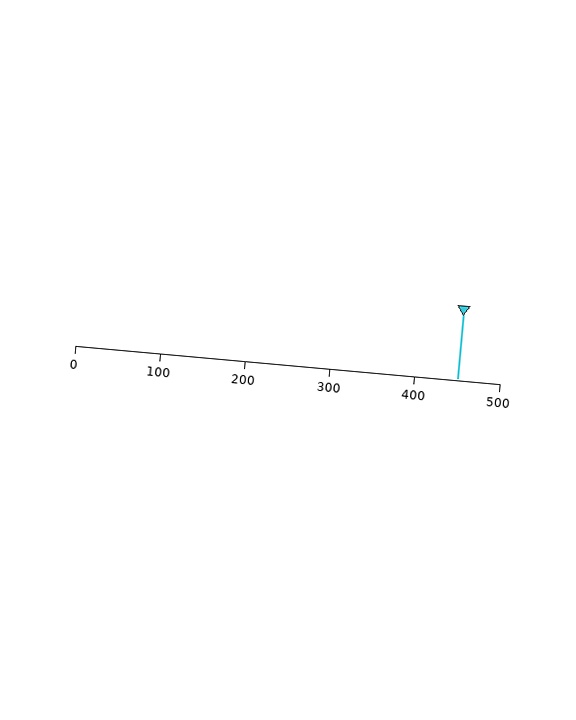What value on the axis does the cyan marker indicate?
The marker indicates approximately 450.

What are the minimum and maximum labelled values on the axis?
The axis runs from 0 to 500.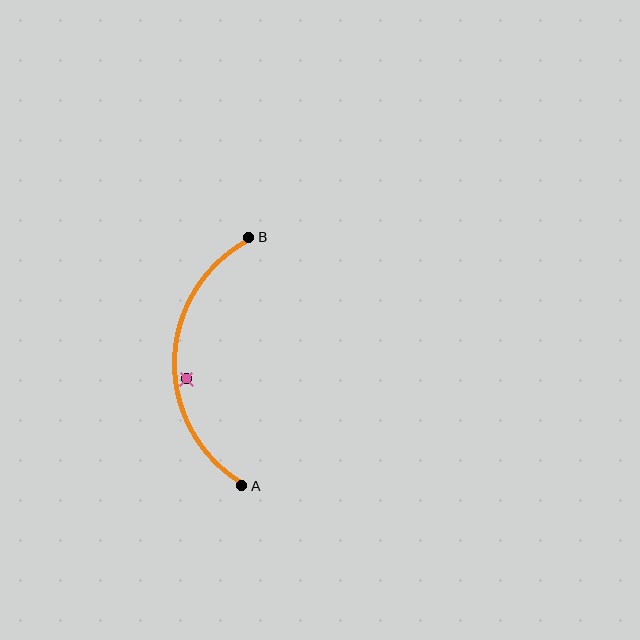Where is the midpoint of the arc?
The arc midpoint is the point on the curve farthest from the straight line joining A and B. It sits to the left of that line.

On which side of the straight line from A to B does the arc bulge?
The arc bulges to the left of the straight line connecting A and B.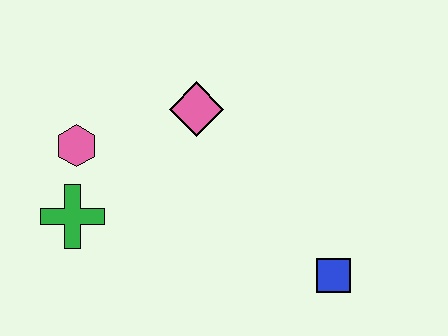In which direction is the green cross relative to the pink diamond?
The green cross is to the left of the pink diamond.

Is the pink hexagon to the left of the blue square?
Yes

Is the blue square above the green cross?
No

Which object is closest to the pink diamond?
The pink hexagon is closest to the pink diamond.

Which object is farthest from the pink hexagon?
The blue square is farthest from the pink hexagon.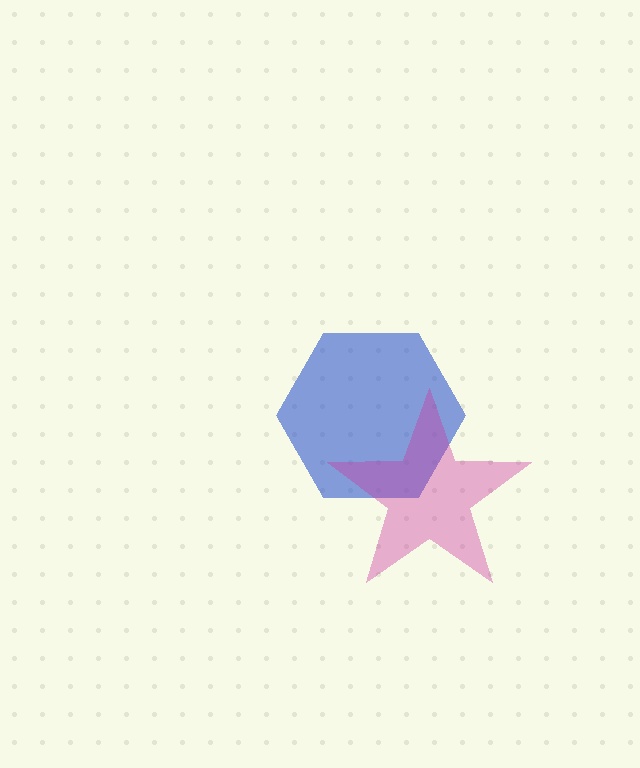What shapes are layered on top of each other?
The layered shapes are: a blue hexagon, a magenta star.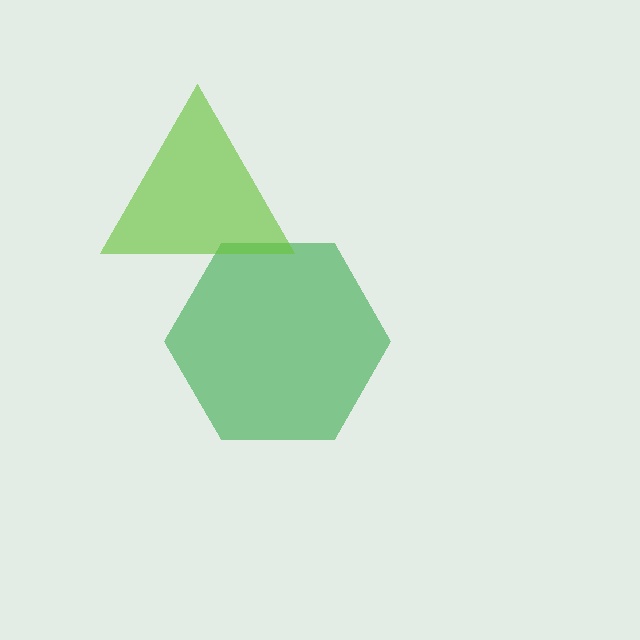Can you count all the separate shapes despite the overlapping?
Yes, there are 2 separate shapes.